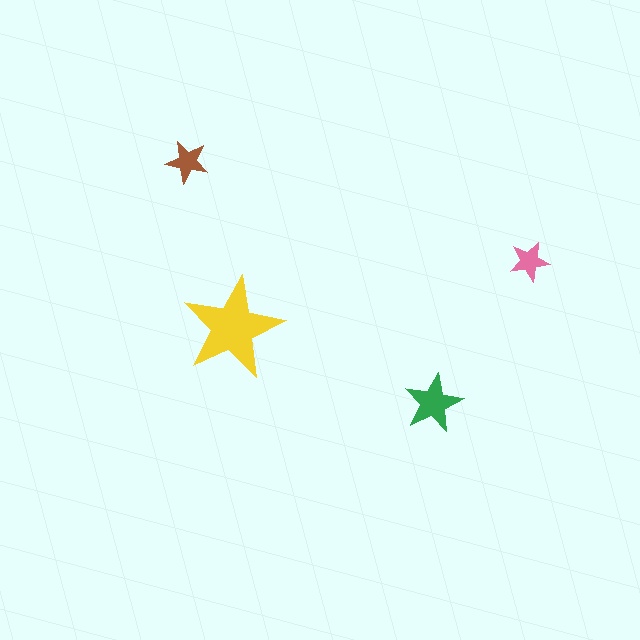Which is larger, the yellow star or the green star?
The yellow one.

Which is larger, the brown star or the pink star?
The brown one.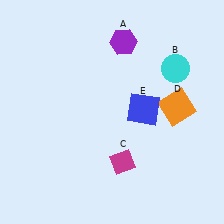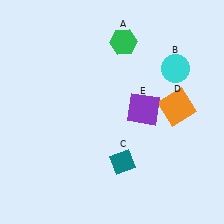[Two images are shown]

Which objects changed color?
A changed from purple to green. C changed from magenta to teal. E changed from blue to purple.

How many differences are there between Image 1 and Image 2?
There are 3 differences between the two images.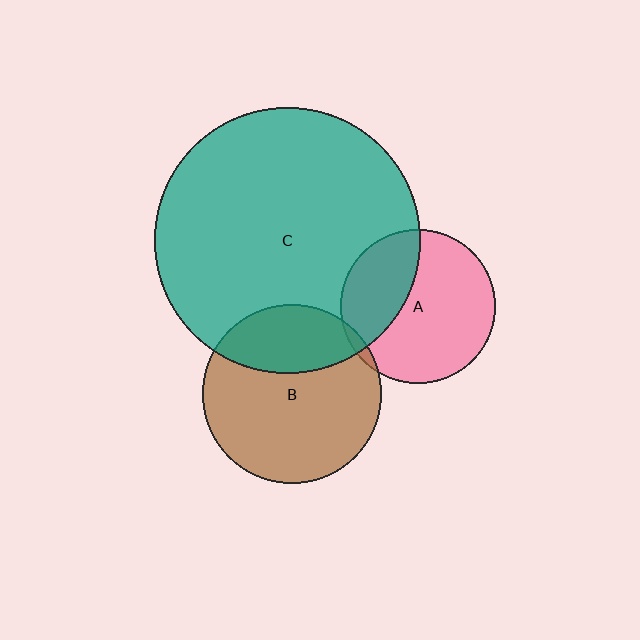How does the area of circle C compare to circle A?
Approximately 3.0 times.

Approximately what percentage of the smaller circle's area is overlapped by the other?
Approximately 30%.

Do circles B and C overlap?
Yes.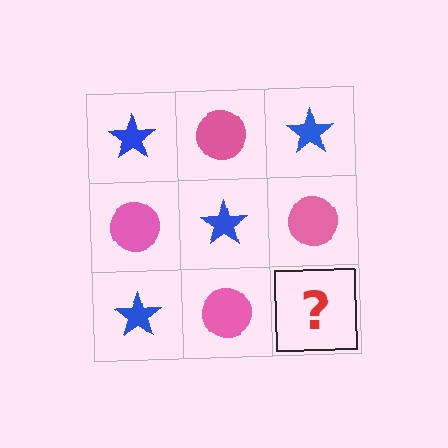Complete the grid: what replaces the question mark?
The question mark should be replaced with a blue star.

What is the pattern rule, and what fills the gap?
The rule is that it alternates blue star and pink circle in a checkerboard pattern. The gap should be filled with a blue star.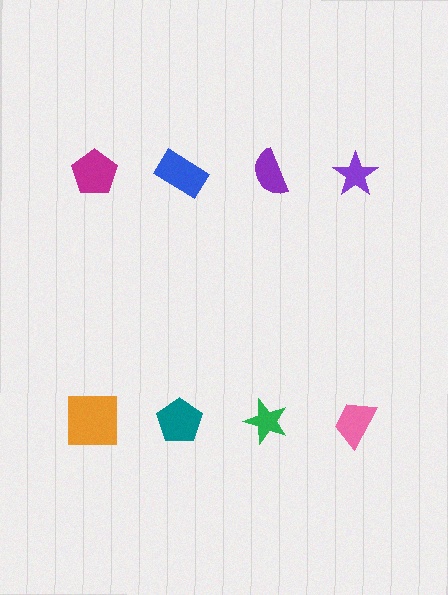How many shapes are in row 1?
4 shapes.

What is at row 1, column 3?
A purple semicircle.